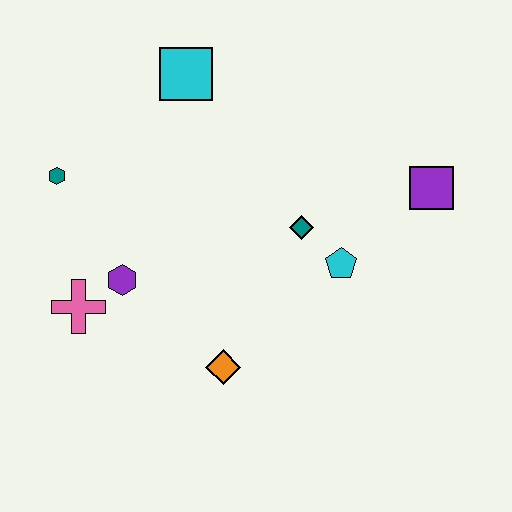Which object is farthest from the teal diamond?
The teal hexagon is farthest from the teal diamond.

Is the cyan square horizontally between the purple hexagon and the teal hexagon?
No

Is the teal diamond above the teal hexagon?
No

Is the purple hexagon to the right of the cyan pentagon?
No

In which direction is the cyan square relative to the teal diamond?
The cyan square is above the teal diamond.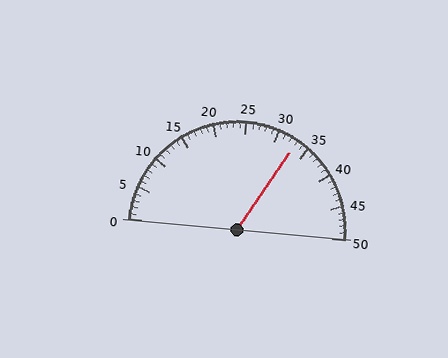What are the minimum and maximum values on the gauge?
The gauge ranges from 0 to 50.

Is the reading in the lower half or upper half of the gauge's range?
The reading is in the upper half of the range (0 to 50).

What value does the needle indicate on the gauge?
The needle indicates approximately 33.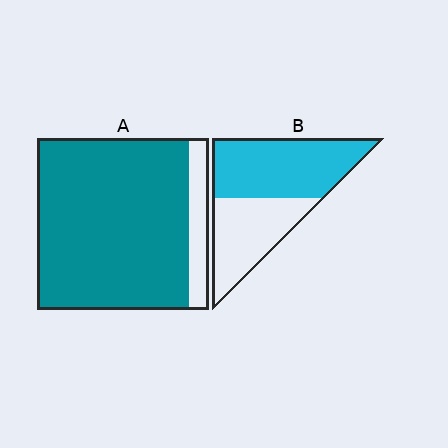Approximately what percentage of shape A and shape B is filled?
A is approximately 90% and B is approximately 55%.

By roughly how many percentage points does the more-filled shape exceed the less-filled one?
By roughly 30 percentage points (A over B).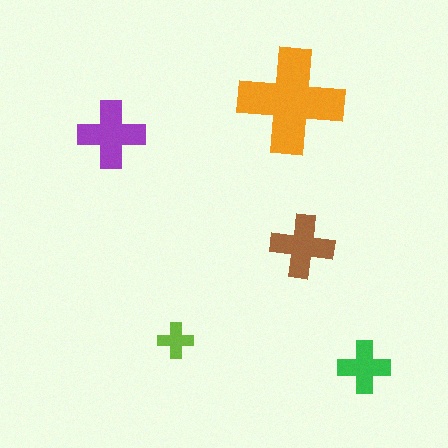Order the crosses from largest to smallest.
the orange one, the purple one, the brown one, the green one, the lime one.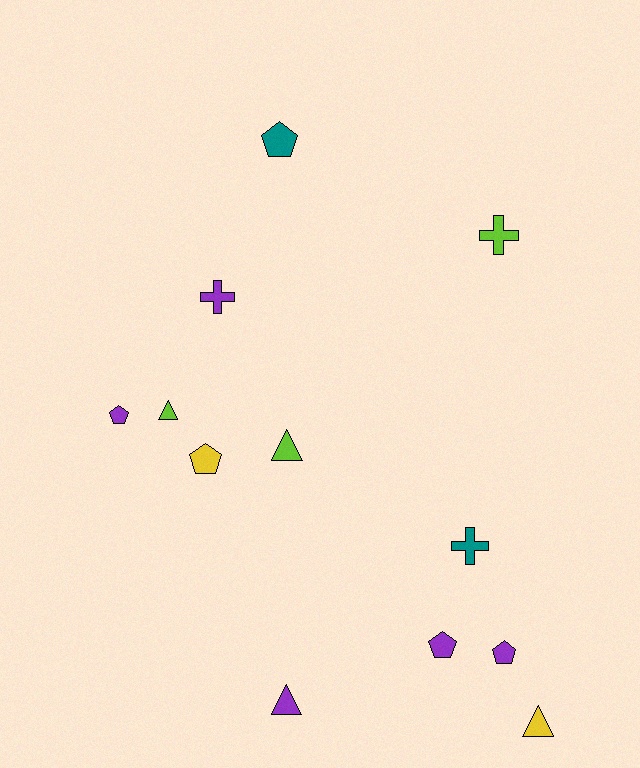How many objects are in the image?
There are 12 objects.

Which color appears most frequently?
Purple, with 5 objects.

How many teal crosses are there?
There is 1 teal cross.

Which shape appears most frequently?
Pentagon, with 5 objects.